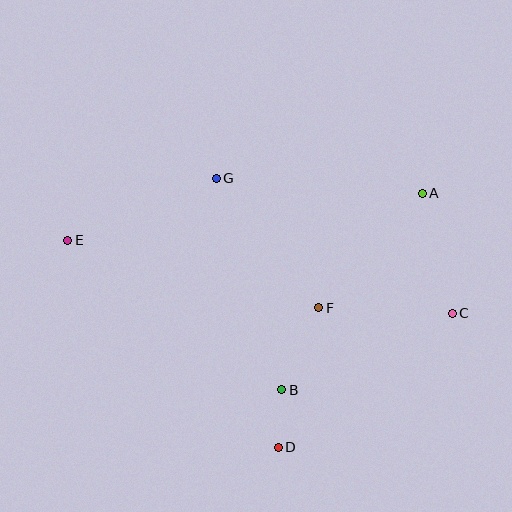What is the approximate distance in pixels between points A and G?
The distance between A and G is approximately 207 pixels.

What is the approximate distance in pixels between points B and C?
The distance between B and C is approximately 187 pixels.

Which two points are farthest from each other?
Points C and E are farthest from each other.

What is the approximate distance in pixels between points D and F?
The distance between D and F is approximately 145 pixels.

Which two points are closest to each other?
Points B and D are closest to each other.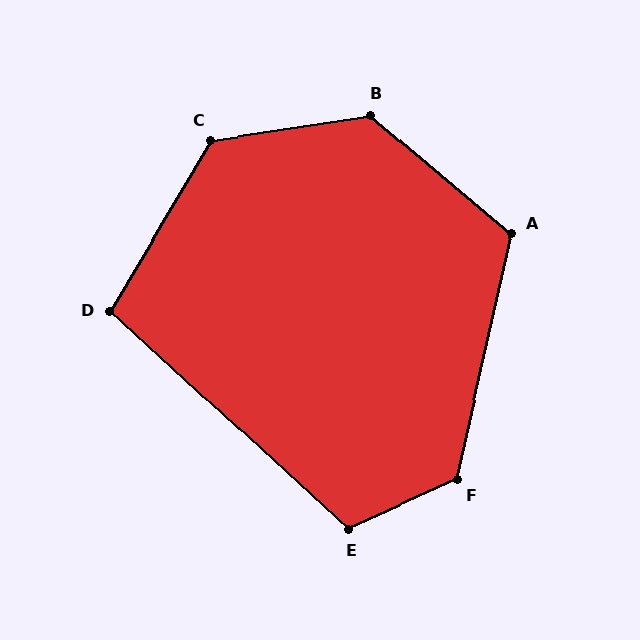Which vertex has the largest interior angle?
B, at approximately 131 degrees.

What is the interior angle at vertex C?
Approximately 129 degrees (obtuse).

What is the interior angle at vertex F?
Approximately 127 degrees (obtuse).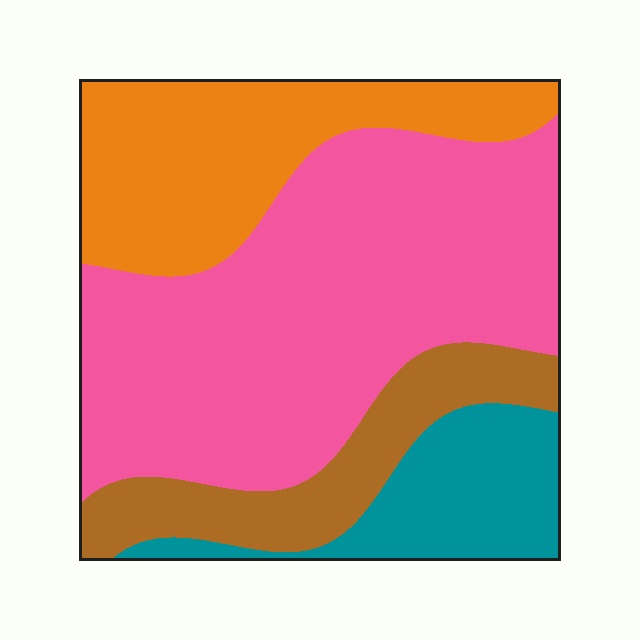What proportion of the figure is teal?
Teal covers 13% of the figure.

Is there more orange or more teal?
Orange.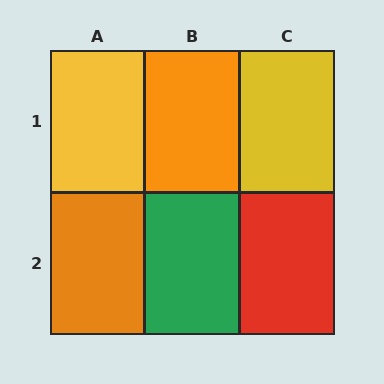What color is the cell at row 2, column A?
Orange.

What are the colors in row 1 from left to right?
Yellow, orange, yellow.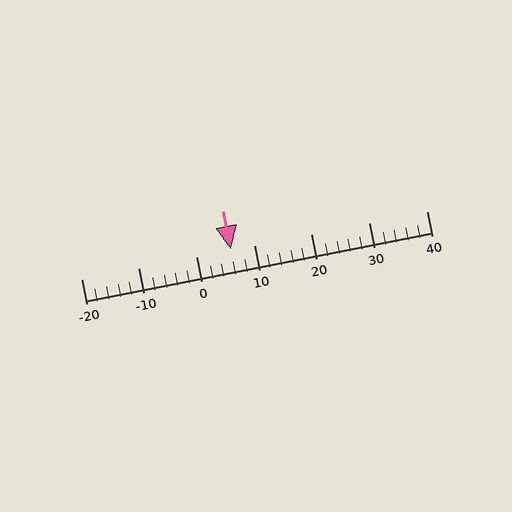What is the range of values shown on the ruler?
The ruler shows values from -20 to 40.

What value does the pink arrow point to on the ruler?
The pink arrow points to approximately 6.